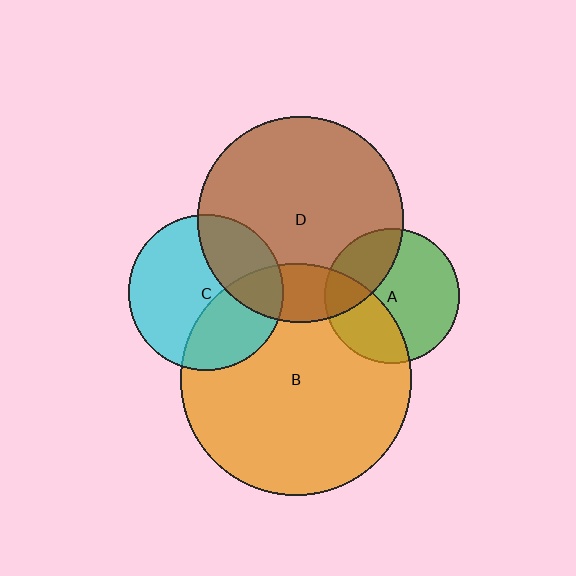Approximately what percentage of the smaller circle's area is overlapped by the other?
Approximately 30%.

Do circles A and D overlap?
Yes.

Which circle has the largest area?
Circle B (orange).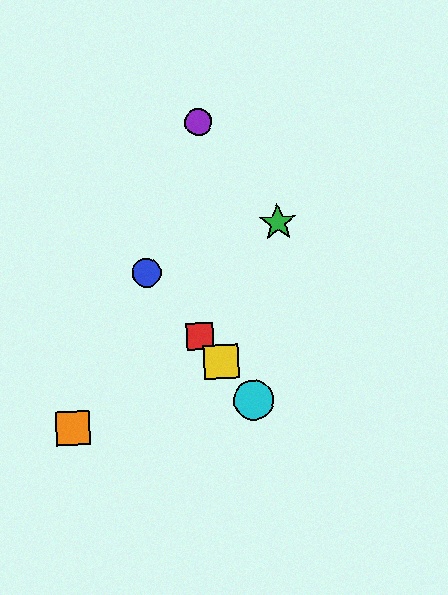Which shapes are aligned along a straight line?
The red square, the blue circle, the yellow square, the cyan circle are aligned along a straight line.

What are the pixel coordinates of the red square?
The red square is at (200, 336).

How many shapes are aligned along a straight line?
4 shapes (the red square, the blue circle, the yellow square, the cyan circle) are aligned along a straight line.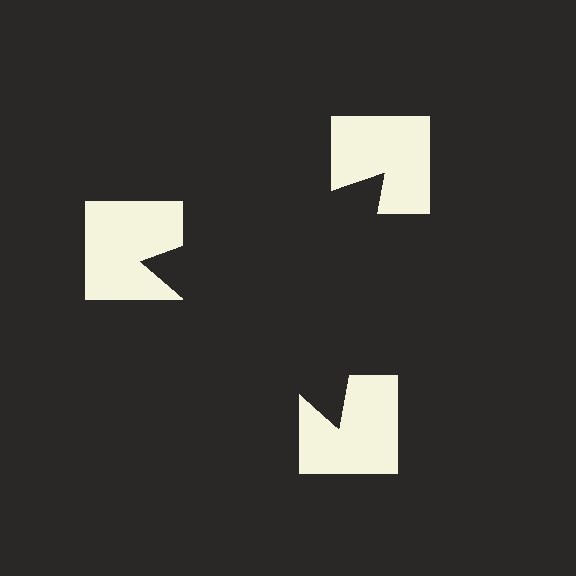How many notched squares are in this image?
There are 3 — one at each vertex of the illusory triangle.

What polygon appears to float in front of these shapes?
An illusory triangle — its edges are inferred from the aligned wedge cuts in the notched squares, not physically drawn.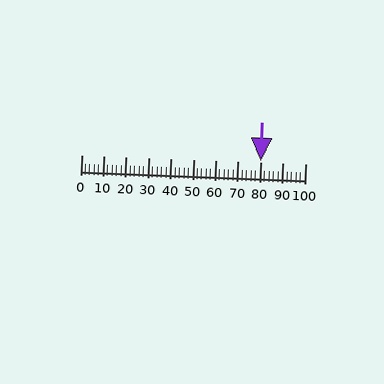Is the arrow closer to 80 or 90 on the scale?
The arrow is closer to 80.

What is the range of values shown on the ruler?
The ruler shows values from 0 to 100.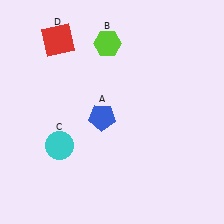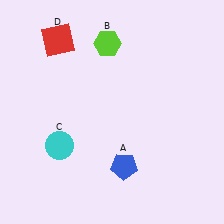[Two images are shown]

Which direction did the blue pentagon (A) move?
The blue pentagon (A) moved down.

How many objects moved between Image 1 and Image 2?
1 object moved between the two images.